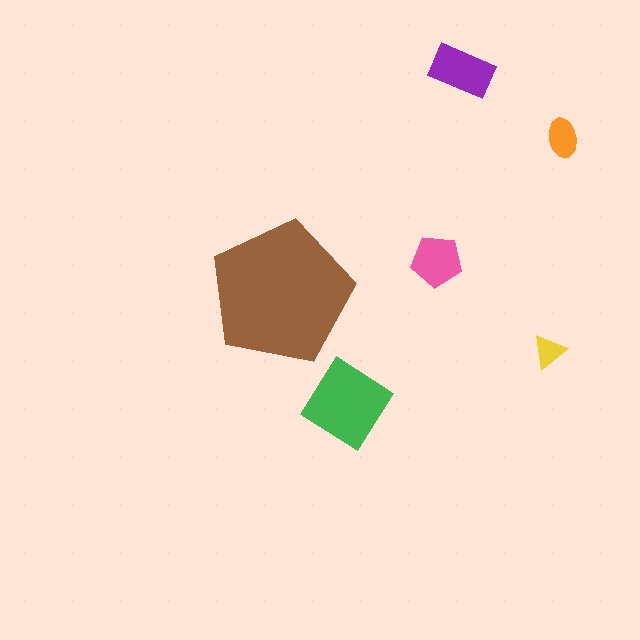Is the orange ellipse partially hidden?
No, the orange ellipse is fully visible.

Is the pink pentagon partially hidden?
No, the pink pentagon is fully visible.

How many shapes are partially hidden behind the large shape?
0 shapes are partially hidden.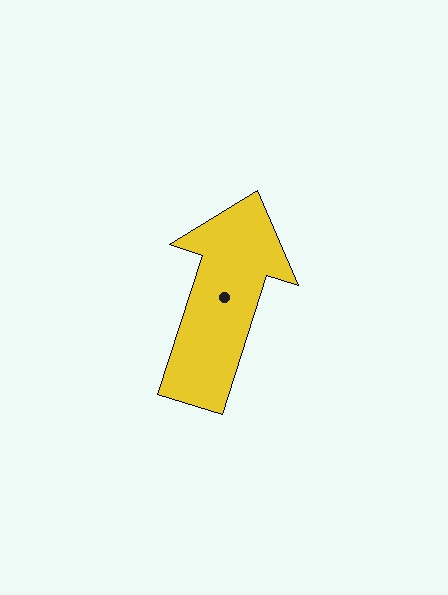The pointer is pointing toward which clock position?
Roughly 1 o'clock.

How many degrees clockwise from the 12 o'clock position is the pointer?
Approximately 18 degrees.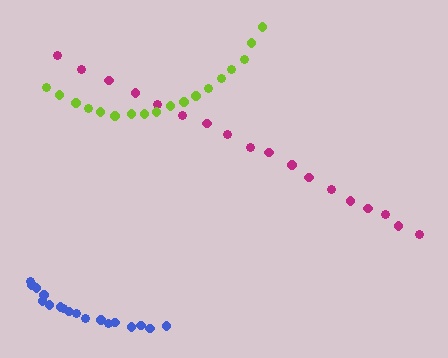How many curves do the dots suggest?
There are 3 distinct paths.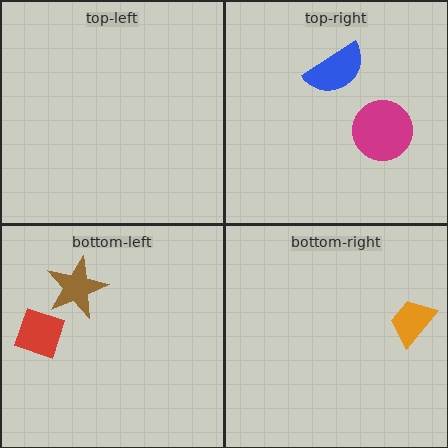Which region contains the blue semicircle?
The top-right region.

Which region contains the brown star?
The bottom-left region.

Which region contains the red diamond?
The bottom-left region.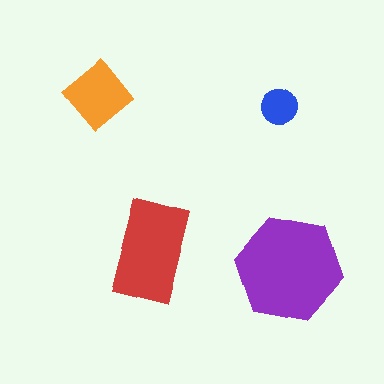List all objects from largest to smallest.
The purple hexagon, the red rectangle, the orange diamond, the blue circle.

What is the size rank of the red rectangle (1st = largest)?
2nd.